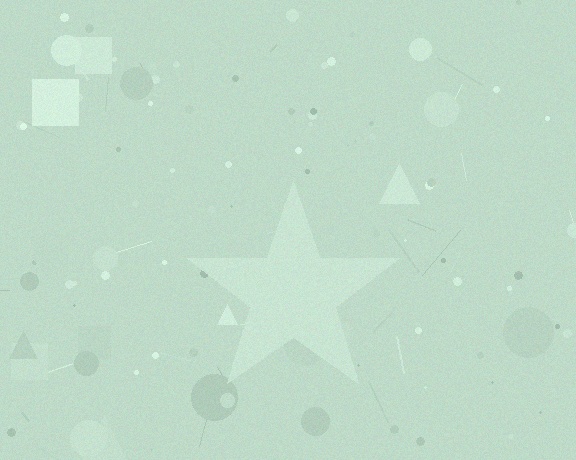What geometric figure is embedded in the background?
A star is embedded in the background.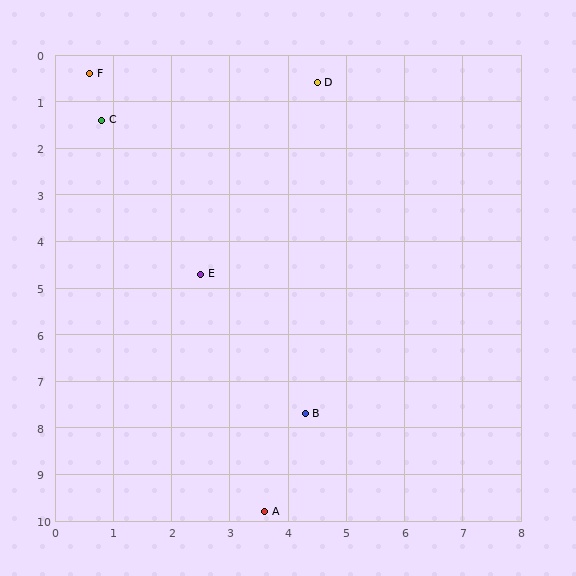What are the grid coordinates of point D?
Point D is at approximately (4.5, 0.6).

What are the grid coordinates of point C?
Point C is at approximately (0.8, 1.4).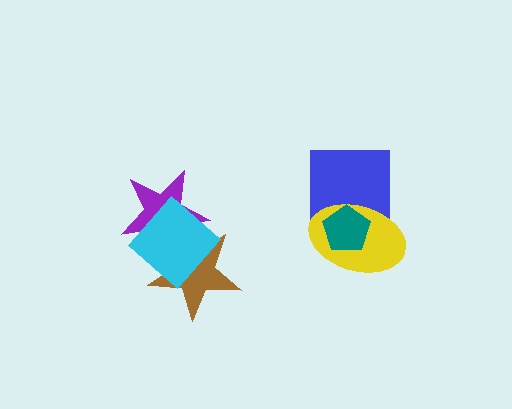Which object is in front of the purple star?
The cyan diamond is in front of the purple star.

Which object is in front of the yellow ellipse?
The teal pentagon is in front of the yellow ellipse.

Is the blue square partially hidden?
Yes, it is partially covered by another shape.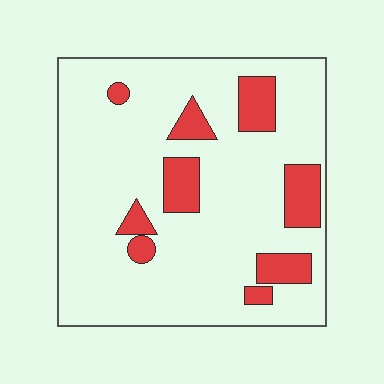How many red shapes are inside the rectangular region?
9.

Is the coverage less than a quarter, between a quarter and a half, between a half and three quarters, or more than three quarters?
Less than a quarter.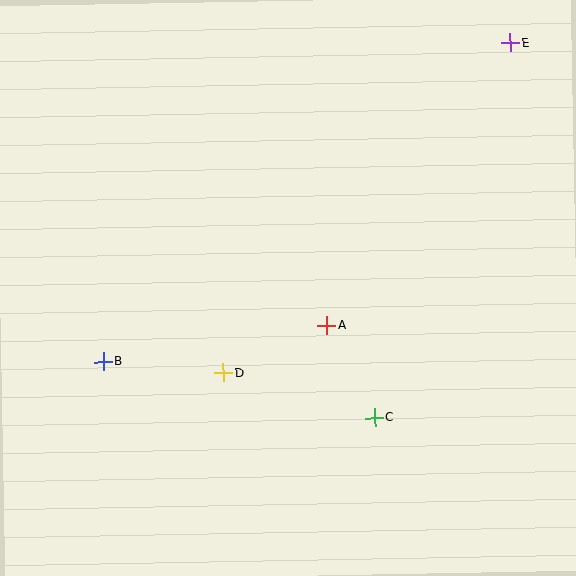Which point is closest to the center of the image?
Point A at (327, 326) is closest to the center.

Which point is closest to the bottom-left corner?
Point B is closest to the bottom-left corner.